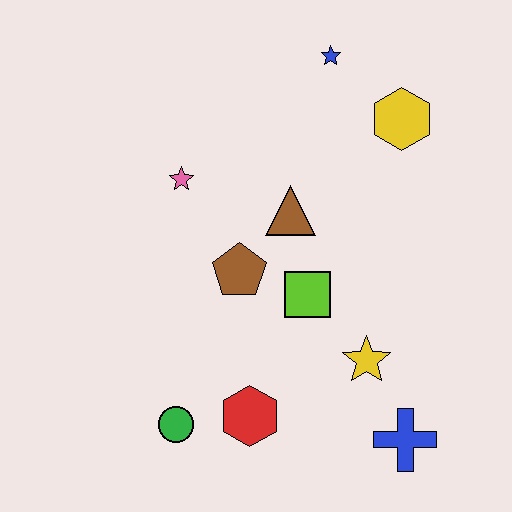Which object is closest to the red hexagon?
The green circle is closest to the red hexagon.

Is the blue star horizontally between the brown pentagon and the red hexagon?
No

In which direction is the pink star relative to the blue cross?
The pink star is above the blue cross.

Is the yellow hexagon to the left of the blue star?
No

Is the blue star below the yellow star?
No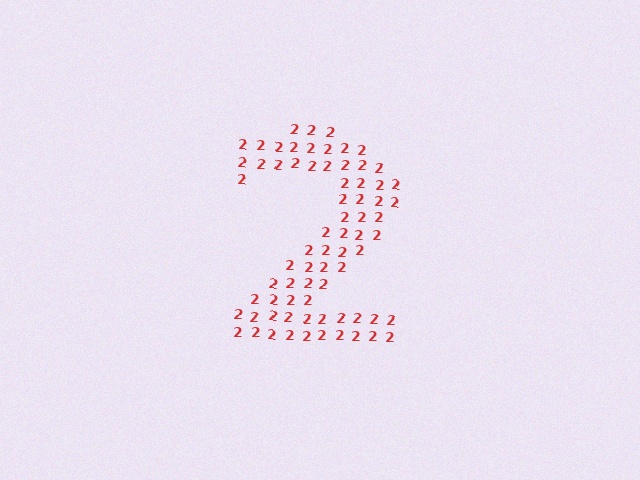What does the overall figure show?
The overall figure shows the digit 2.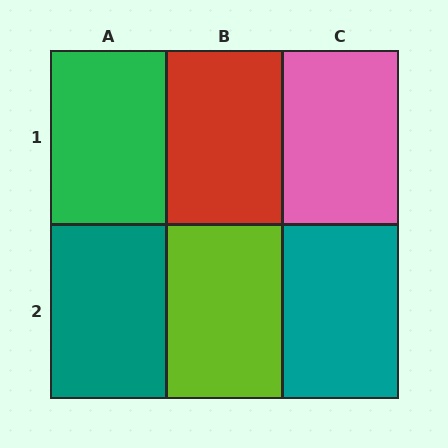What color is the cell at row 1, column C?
Pink.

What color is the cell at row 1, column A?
Green.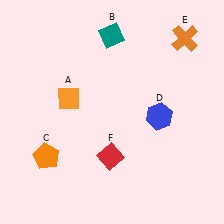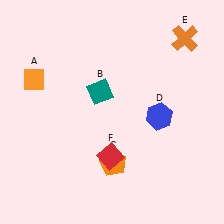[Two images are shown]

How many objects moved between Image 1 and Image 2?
3 objects moved between the two images.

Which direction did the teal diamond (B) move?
The teal diamond (B) moved down.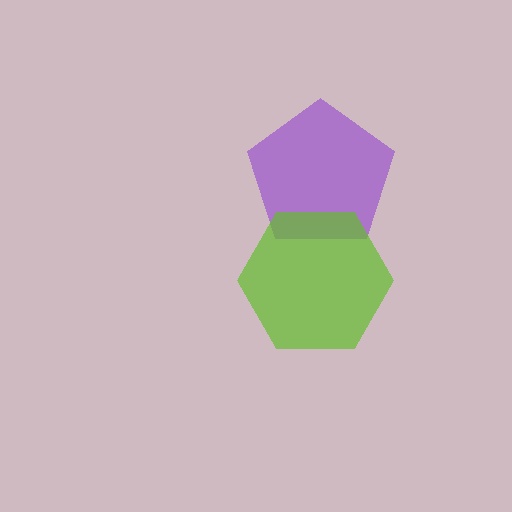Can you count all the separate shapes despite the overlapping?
Yes, there are 2 separate shapes.